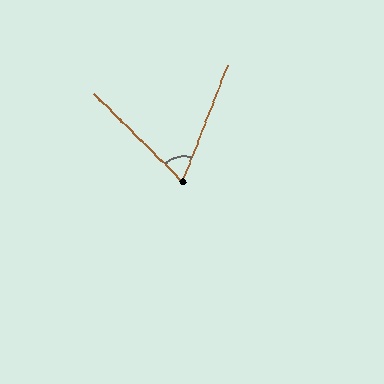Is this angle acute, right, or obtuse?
It is acute.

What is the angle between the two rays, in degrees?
Approximately 66 degrees.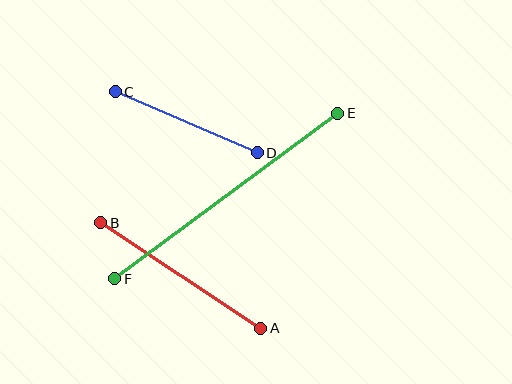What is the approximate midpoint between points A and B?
The midpoint is at approximately (181, 276) pixels.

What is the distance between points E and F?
The distance is approximately 278 pixels.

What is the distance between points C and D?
The distance is approximately 155 pixels.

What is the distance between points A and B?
The distance is approximately 192 pixels.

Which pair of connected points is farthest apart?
Points E and F are farthest apart.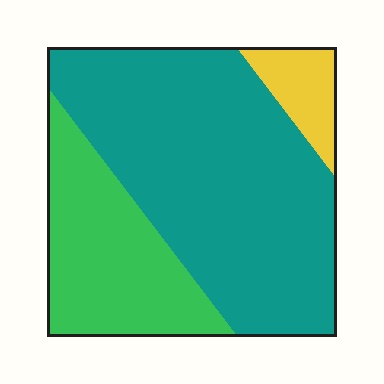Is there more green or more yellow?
Green.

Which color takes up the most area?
Teal, at roughly 65%.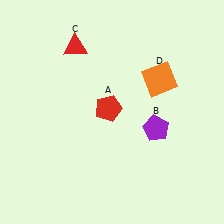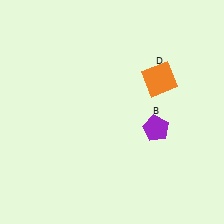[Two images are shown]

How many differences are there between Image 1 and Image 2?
There are 2 differences between the two images.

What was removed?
The red pentagon (A), the red triangle (C) were removed in Image 2.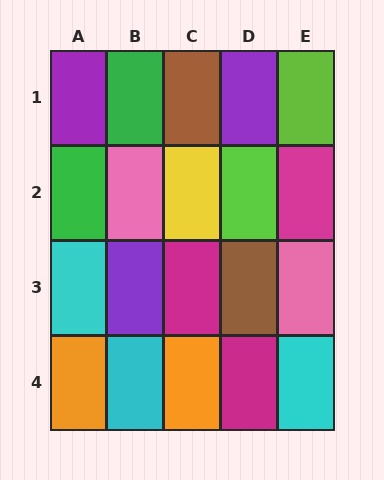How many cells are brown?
2 cells are brown.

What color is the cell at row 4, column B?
Cyan.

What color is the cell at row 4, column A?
Orange.